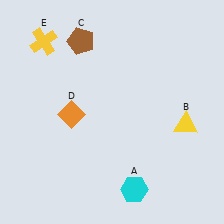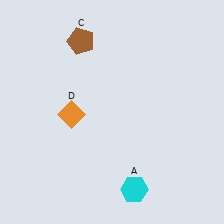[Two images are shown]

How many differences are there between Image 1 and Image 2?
There are 2 differences between the two images.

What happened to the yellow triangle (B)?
The yellow triangle (B) was removed in Image 2. It was in the bottom-right area of Image 1.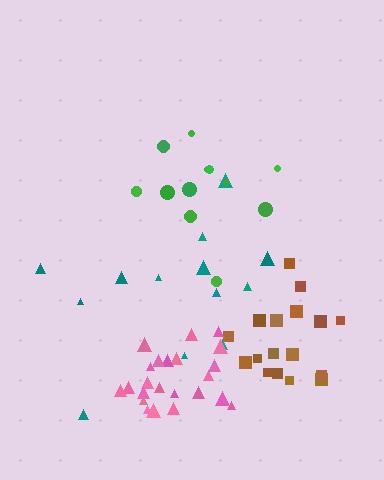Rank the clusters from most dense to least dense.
pink, brown, green, teal.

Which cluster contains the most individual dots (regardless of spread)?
Pink (23).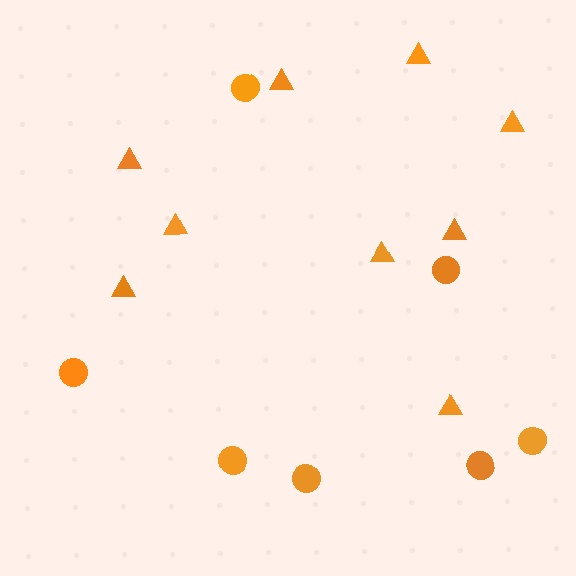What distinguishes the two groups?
There are 2 groups: one group of triangles (9) and one group of circles (7).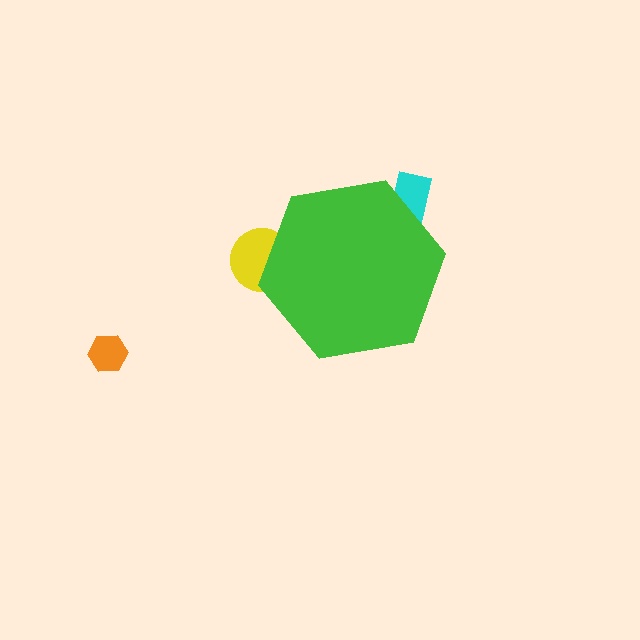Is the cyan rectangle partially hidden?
Yes, the cyan rectangle is partially hidden behind the green hexagon.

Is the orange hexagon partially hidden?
No, the orange hexagon is fully visible.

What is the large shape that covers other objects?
A green hexagon.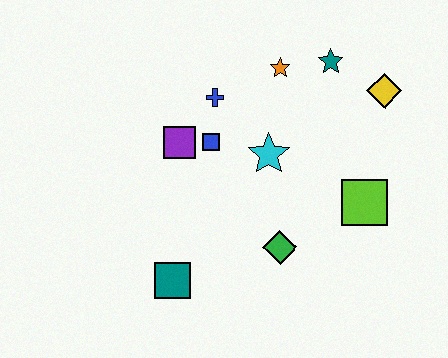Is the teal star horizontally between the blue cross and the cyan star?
No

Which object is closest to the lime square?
The green diamond is closest to the lime square.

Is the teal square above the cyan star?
No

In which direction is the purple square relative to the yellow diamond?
The purple square is to the left of the yellow diamond.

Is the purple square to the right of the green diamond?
No